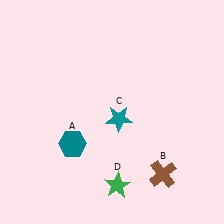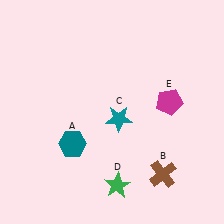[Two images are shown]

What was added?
A magenta pentagon (E) was added in Image 2.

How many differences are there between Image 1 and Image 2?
There is 1 difference between the two images.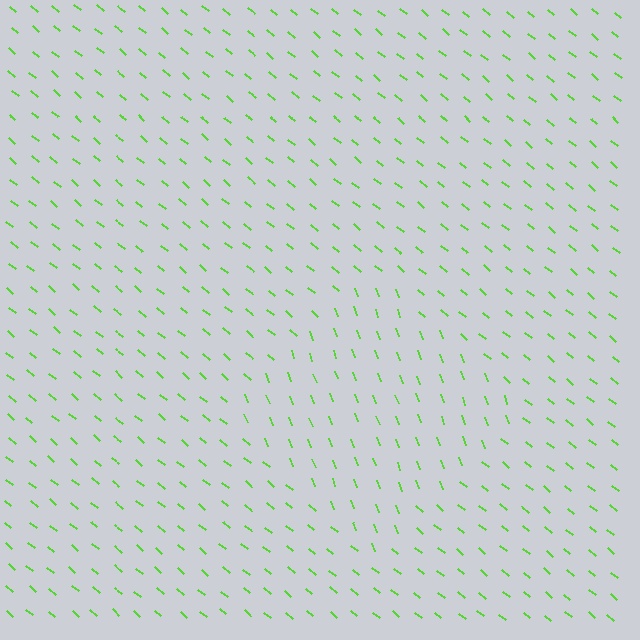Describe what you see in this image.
The image is filled with small lime line segments. A diamond region in the image has lines oriented differently from the surrounding lines, creating a visible texture boundary.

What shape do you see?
I see a diamond.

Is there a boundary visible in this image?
Yes, there is a texture boundary formed by a change in line orientation.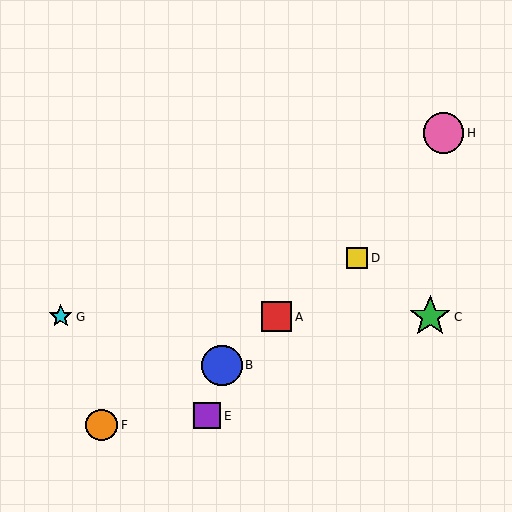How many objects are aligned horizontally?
3 objects (A, C, G) are aligned horizontally.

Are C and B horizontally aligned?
No, C is at y≈317 and B is at y≈365.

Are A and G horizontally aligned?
Yes, both are at y≈317.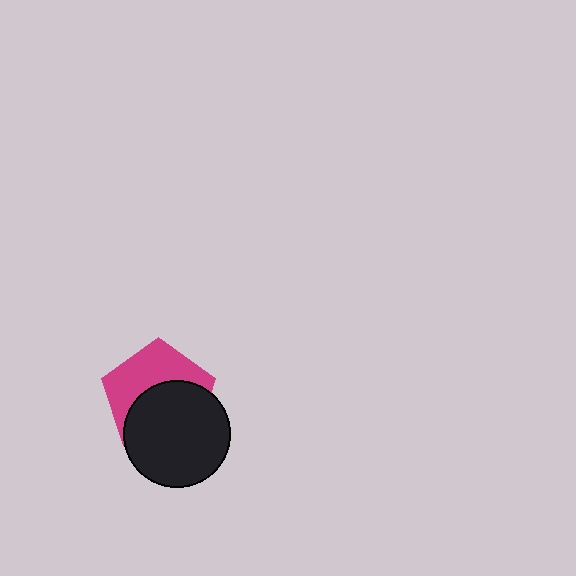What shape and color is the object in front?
The object in front is a black circle.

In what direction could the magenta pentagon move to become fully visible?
The magenta pentagon could move up. That would shift it out from behind the black circle entirely.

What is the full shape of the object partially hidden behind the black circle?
The partially hidden object is a magenta pentagon.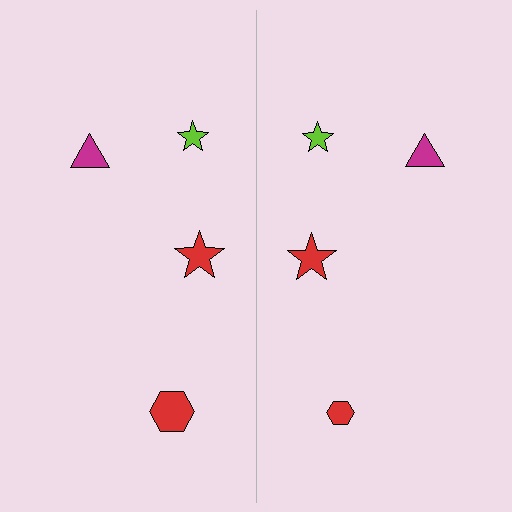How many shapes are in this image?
There are 8 shapes in this image.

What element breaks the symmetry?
The red hexagon on the right side has a different size than its mirror counterpart.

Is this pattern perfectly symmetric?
No, the pattern is not perfectly symmetric. The red hexagon on the right side has a different size than its mirror counterpart.